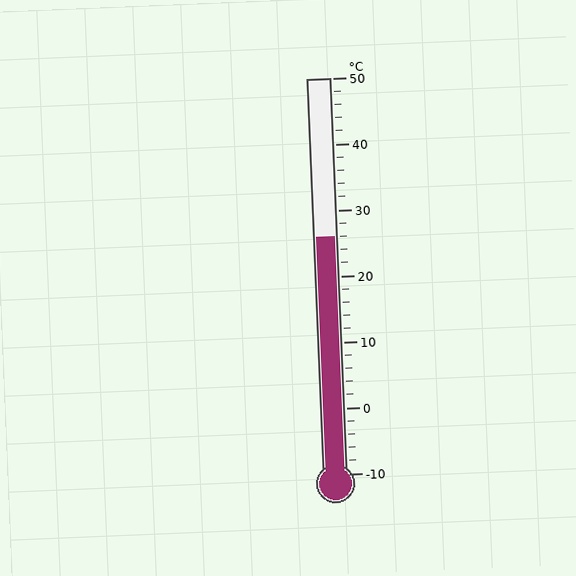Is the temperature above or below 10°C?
The temperature is above 10°C.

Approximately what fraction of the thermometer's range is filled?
The thermometer is filled to approximately 60% of its range.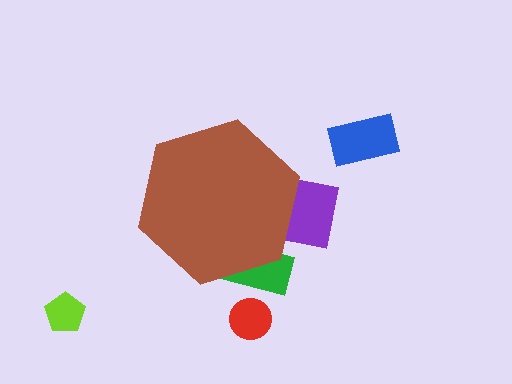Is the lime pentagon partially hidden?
No, the lime pentagon is fully visible.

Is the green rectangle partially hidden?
Yes, the green rectangle is partially hidden behind the brown hexagon.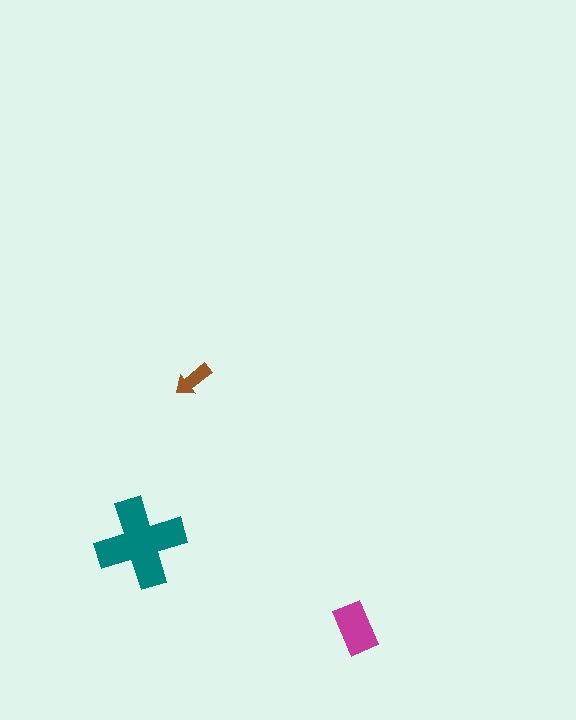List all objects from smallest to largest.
The brown arrow, the magenta rectangle, the teal cross.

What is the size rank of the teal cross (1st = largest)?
1st.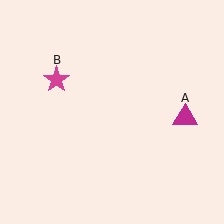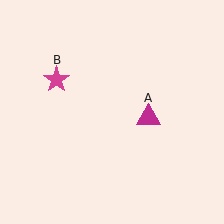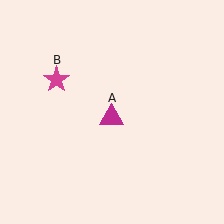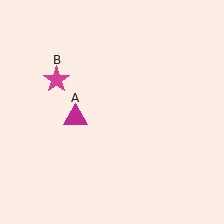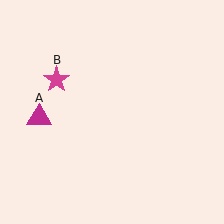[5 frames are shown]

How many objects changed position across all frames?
1 object changed position: magenta triangle (object A).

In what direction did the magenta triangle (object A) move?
The magenta triangle (object A) moved left.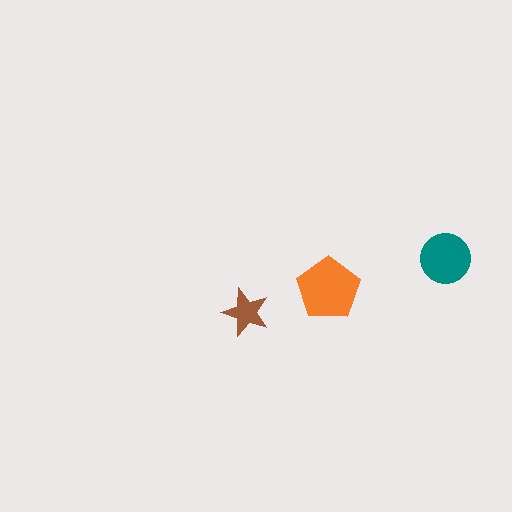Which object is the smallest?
The brown star.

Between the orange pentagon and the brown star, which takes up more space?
The orange pentagon.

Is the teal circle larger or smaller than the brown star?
Larger.